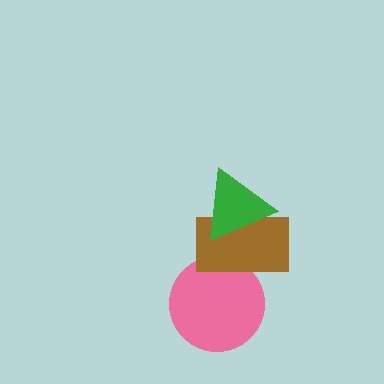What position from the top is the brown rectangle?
The brown rectangle is 2nd from the top.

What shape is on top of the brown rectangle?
The green triangle is on top of the brown rectangle.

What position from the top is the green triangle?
The green triangle is 1st from the top.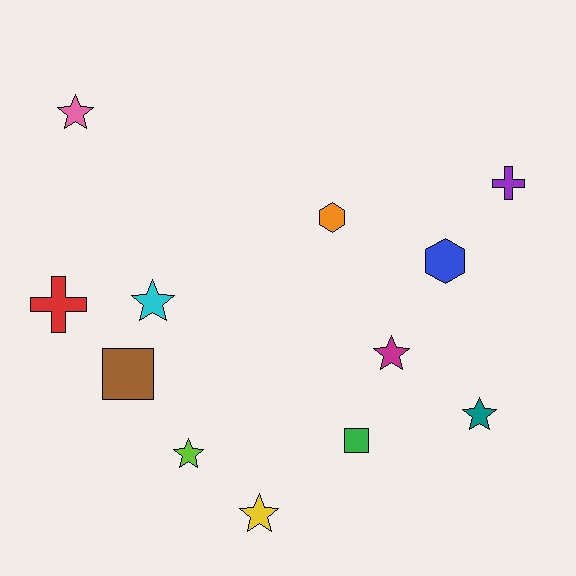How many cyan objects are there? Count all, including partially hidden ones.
There is 1 cyan object.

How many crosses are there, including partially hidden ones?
There are 2 crosses.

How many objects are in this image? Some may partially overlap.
There are 12 objects.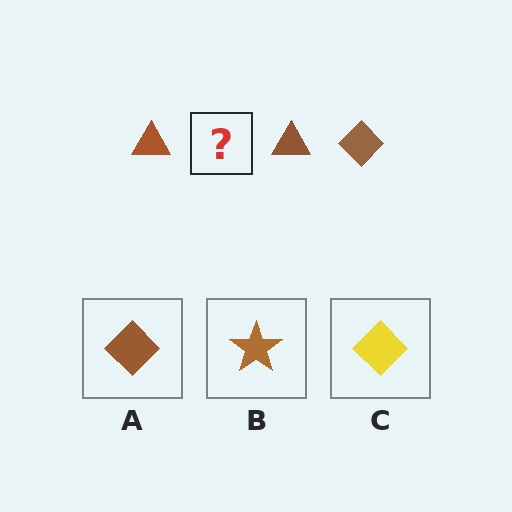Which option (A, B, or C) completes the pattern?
A.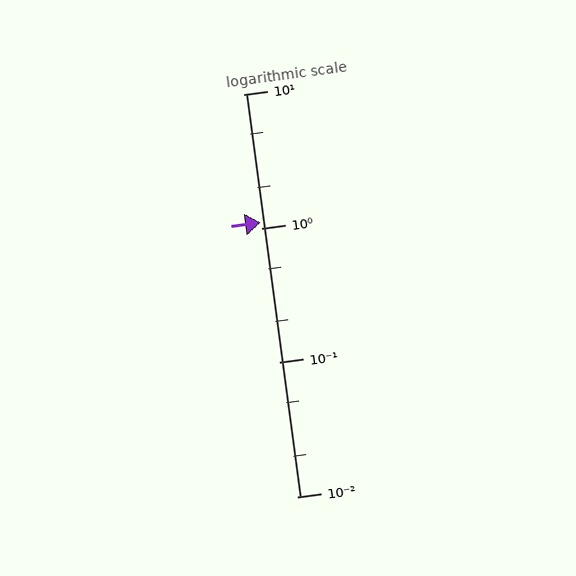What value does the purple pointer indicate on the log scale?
The pointer indicates approximately 1.1.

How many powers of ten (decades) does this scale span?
The scale spans 3 decades, from 0.01 to 10.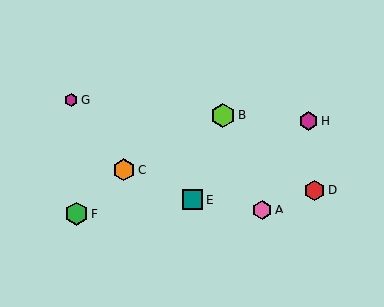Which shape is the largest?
The lime hexagon (labeled B) is the largest.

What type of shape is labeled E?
Shape E is a teal square.